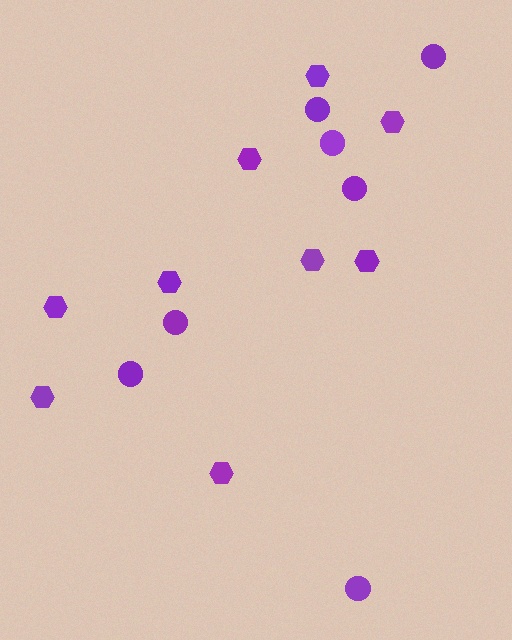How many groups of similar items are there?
There are 2 groups: one group of hexagons (9) and one group of circles (7).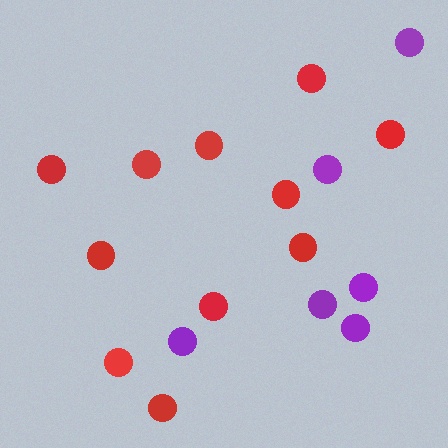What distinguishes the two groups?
There are 2 groups: one group of purple circles (6) and one group of red circles (11).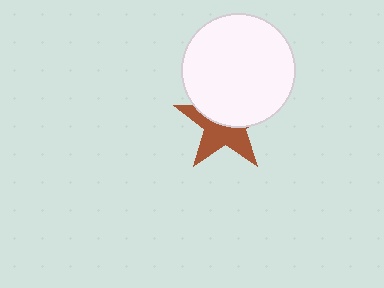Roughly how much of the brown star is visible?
About half of it is visible (roughly 51%).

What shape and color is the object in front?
The object in front is a white circle.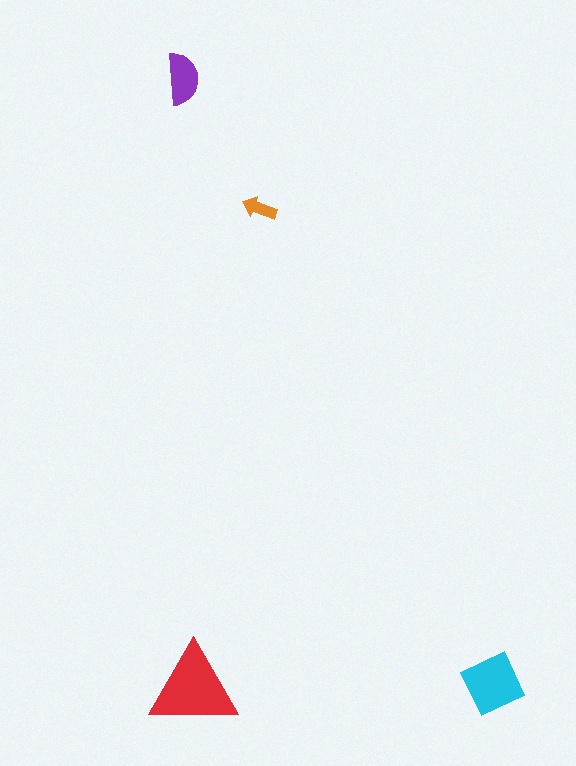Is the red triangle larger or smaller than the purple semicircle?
Larger.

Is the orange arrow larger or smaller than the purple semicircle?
Smaller.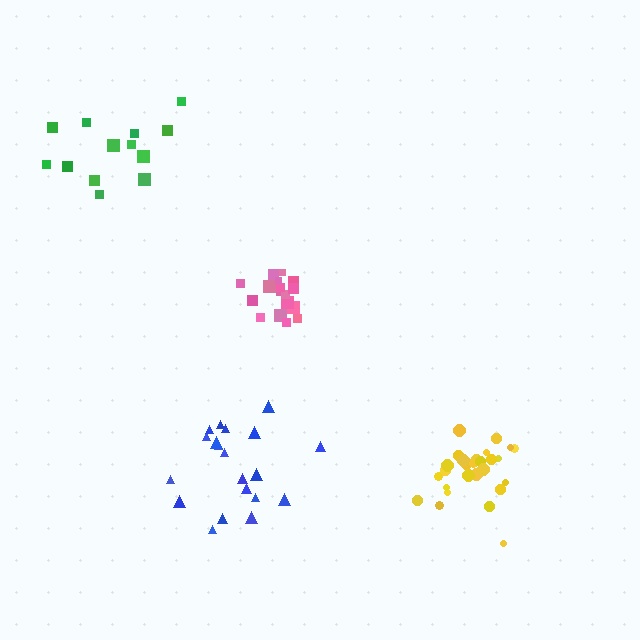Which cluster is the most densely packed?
Yellow.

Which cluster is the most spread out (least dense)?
Green.